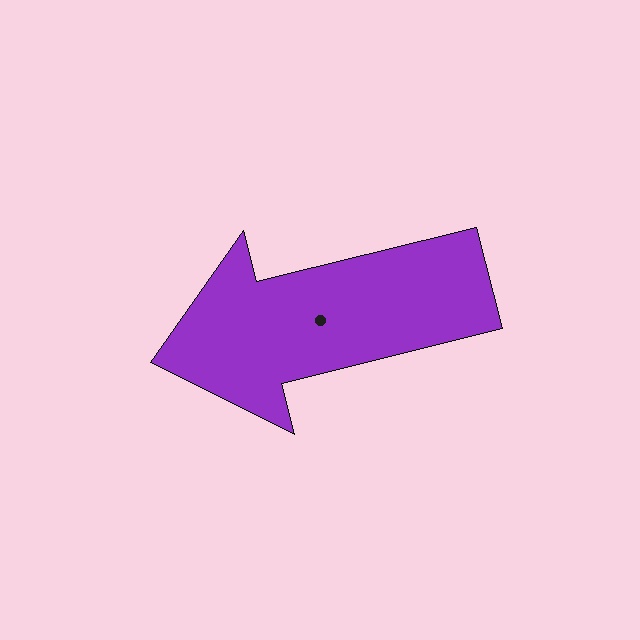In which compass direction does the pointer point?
West.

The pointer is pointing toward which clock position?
Roughly 9 o'clock.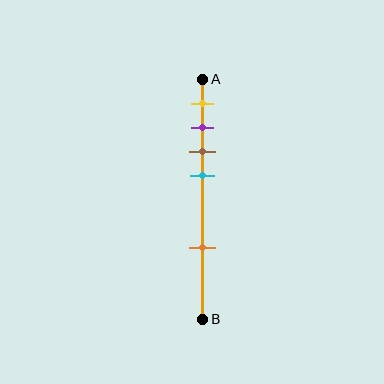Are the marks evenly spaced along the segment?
No, the marks are not evenly spaced.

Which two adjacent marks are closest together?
The purple and brown marks are the closest adjacent pair.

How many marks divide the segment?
There are 5 marks dividing the segment.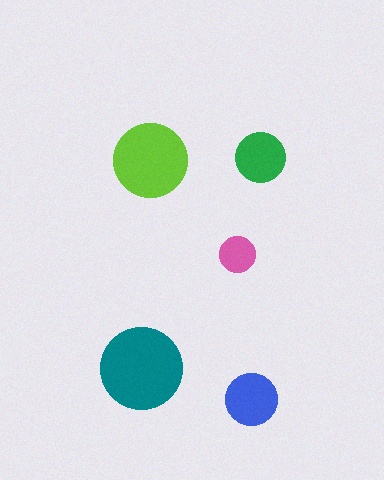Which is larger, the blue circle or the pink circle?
The blue one.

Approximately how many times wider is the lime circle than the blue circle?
About 1.5 times wider.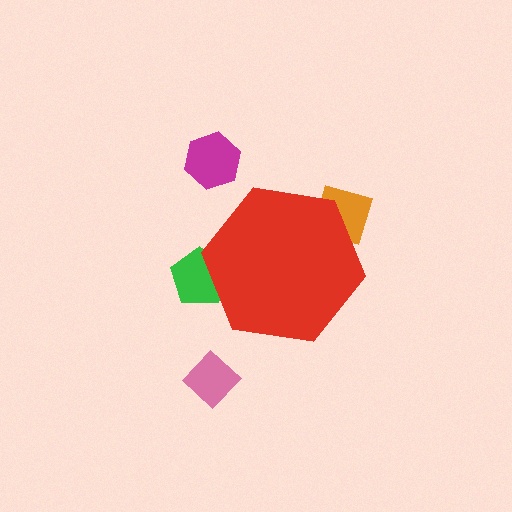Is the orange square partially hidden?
Yes, the orange square is partially hidden behind the red hexagon.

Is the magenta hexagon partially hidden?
No, the magenta hexagon is fully visible.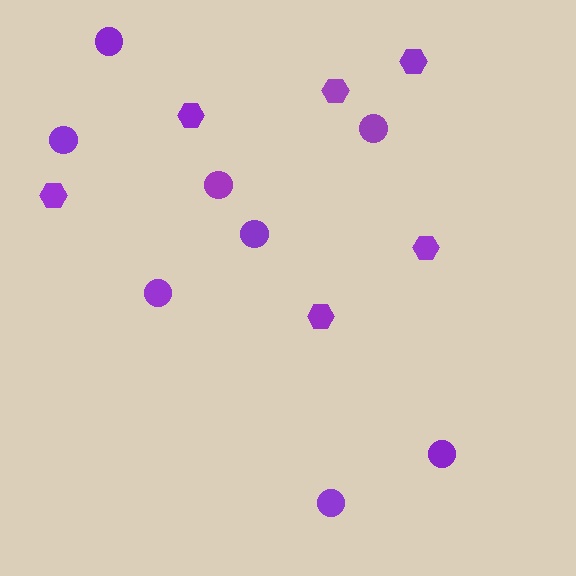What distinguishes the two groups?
There are 2 groups: one group of circles (8) and one group of hexagons (6).